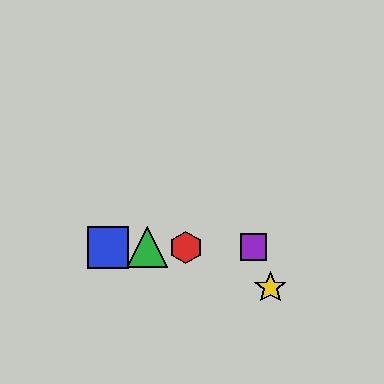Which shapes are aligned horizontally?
The red hexagon, the blue square, the green triangle, the purple square are aligned horizontally.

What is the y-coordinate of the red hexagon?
The red hexagon is at y≈247.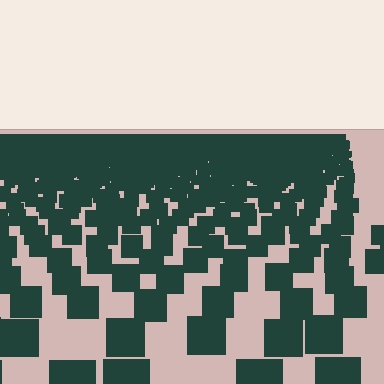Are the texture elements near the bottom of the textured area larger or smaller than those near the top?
Larger. Near the bottom, elements are closer to the viewer and appear at a bigger on-screen size.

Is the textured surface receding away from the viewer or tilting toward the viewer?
The surface is receding away from the viewer. Texture elements get smaller and denser toward the top.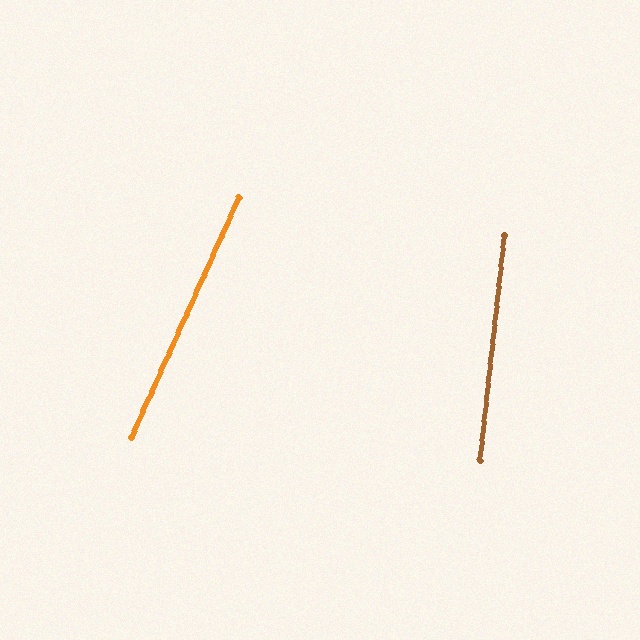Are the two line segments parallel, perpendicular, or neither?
Neither parallel nor perpendicular — they differ by about 18°.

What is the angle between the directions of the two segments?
Approximately 18 degrees.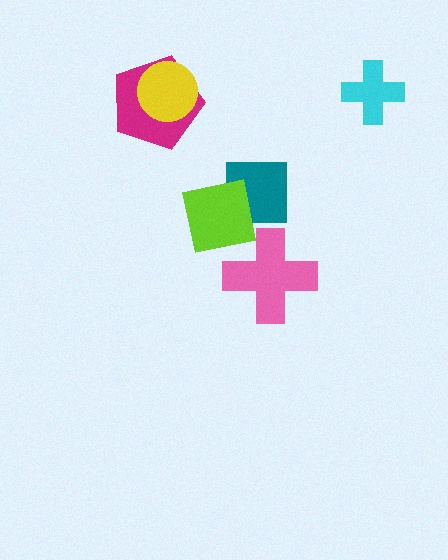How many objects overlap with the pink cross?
0 objects overlap with the pink cross.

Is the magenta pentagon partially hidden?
Yes, it is partially covered by another shape.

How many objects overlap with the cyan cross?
0 objects overlap with the cyan cross.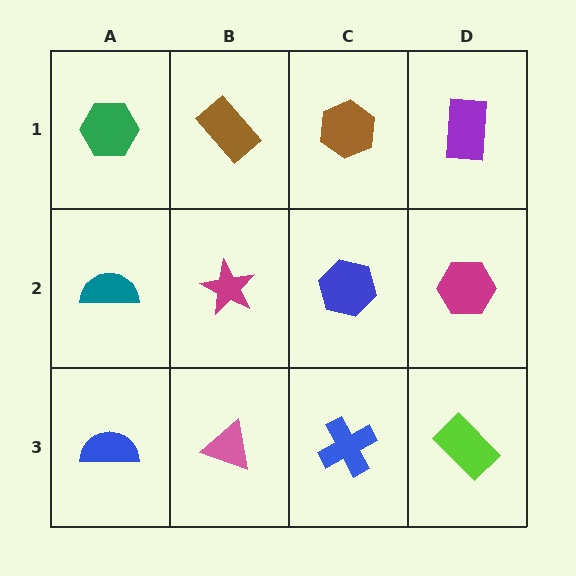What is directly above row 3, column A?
A teal semicircle.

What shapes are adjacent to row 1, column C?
A blue hexagon (row 2, column C), a brown rectangle (row 1, column B), a purple rectangle (row 1, column D).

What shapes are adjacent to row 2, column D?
A purple rectangle (row 1, column D), a lime rectangle (row 3, column D), a blue hexagon (row 2, column C).